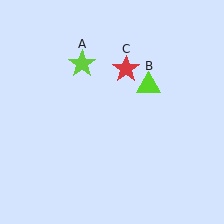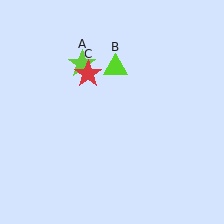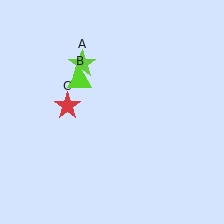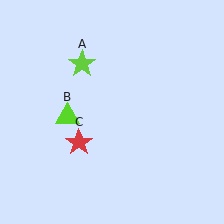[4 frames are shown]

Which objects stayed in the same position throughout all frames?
Lime star (object A) remained stationary.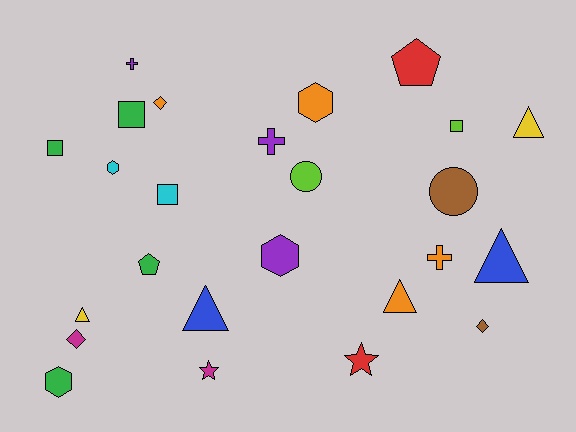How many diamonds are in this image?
There are 3 diamonds.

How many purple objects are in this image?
There are 3 purple objects.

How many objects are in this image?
There are 25 objects.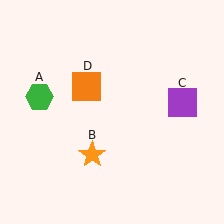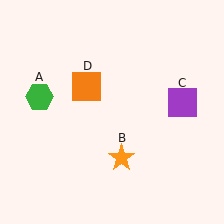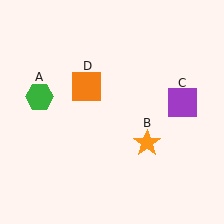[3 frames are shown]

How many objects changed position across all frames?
1 object changed position: orange star (object B).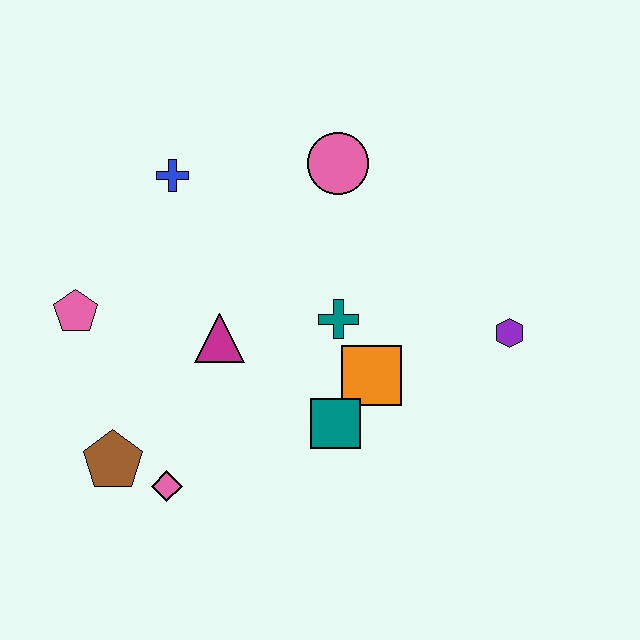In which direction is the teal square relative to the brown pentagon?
The teal square is to the right of the brown pentagon.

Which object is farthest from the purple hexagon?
The pink pentagon is farthest from the purple hexagon.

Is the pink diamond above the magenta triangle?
No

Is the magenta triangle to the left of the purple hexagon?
Yes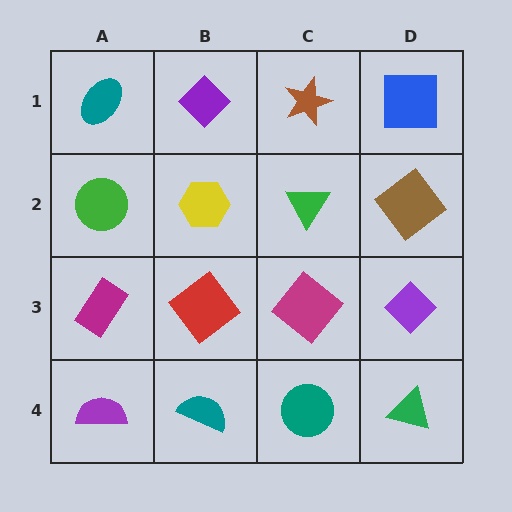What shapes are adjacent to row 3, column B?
A yellow hexagon (row 2, column B), a teal semicircle (row 4, column B), a magenta rectangle (row 3, column A), a magenta diamond (row 3, column C).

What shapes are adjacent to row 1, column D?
A brown diamond (row 2, column D), a brown star (row 1, column C).